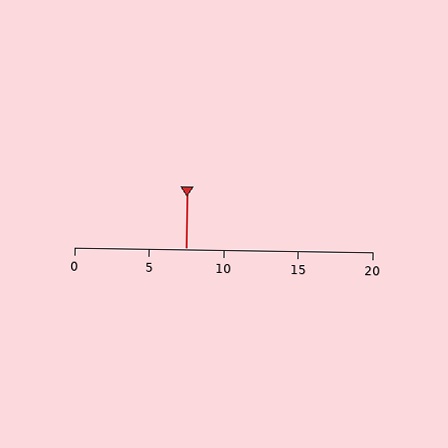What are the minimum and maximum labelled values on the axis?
The axis runs from 0 to 20.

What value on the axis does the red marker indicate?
The marker indicates approximately 7.5.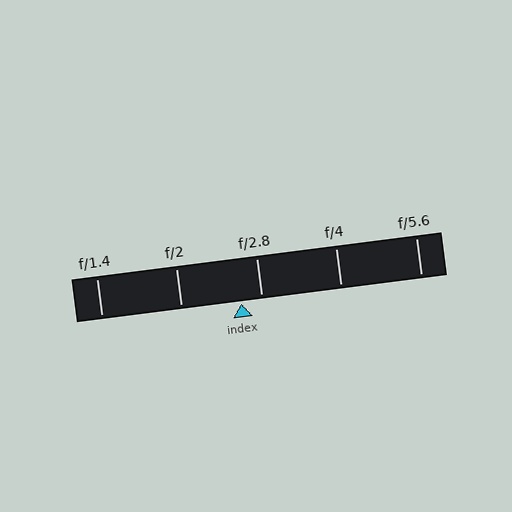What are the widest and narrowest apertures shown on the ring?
The widest aperture shown is f/1.4 and the narrowest is f/5.6.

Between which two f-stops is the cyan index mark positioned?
The index mark is between f/2 and f/2.8.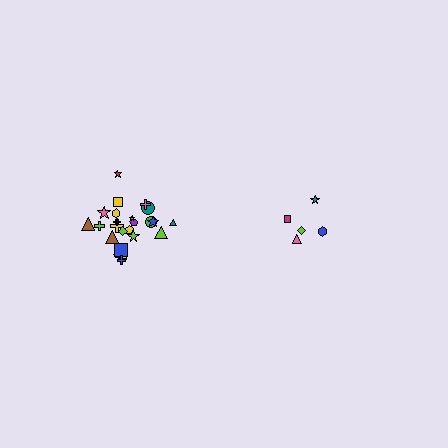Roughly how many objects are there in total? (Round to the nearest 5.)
Roughly 30 objects in total.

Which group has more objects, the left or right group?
The left group.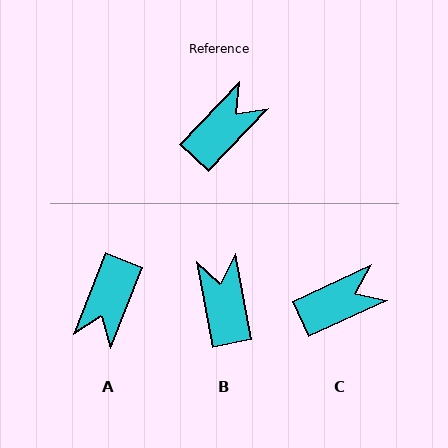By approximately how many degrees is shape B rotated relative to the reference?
Approximately 54 degrees counter-clockwise.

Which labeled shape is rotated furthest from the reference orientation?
A, about 158 degrees away.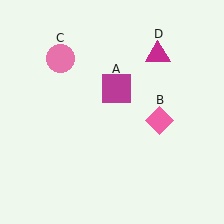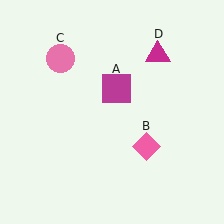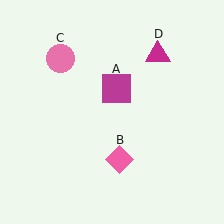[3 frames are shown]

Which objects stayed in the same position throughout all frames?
Magenta square (object A) and pink circle (object C) and magenta triangle (object D) remained stationary.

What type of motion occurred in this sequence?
The pink diamond (object B) rotated clockwise around the center of the scene.